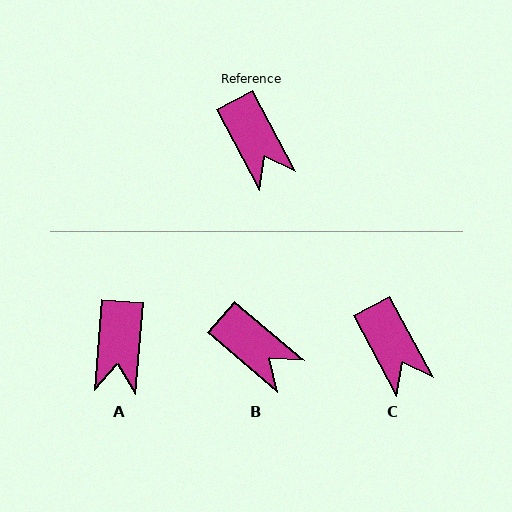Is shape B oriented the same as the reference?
No, it is off by about 21 degrees.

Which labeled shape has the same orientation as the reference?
C.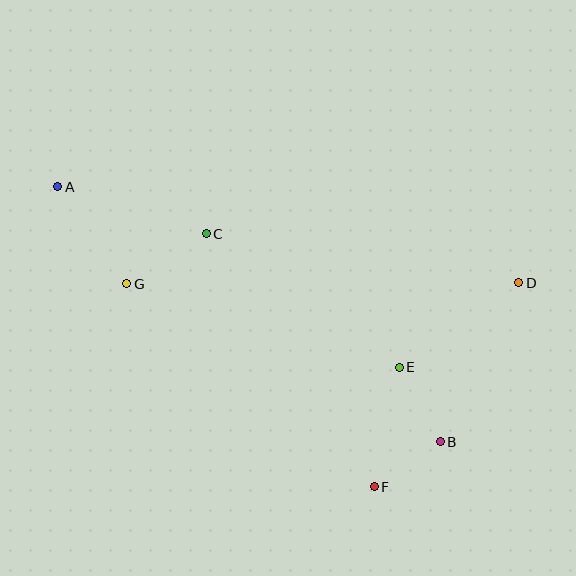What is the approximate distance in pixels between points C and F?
The distance between C and F is approximately 304 pixels.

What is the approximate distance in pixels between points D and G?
The distance between D and G is approximately 392 pixels.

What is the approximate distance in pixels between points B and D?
The distance between B and D is approximately 178 pixels.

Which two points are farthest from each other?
Points A and D are farthest from each other.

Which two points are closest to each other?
Points B and F are closest to each other.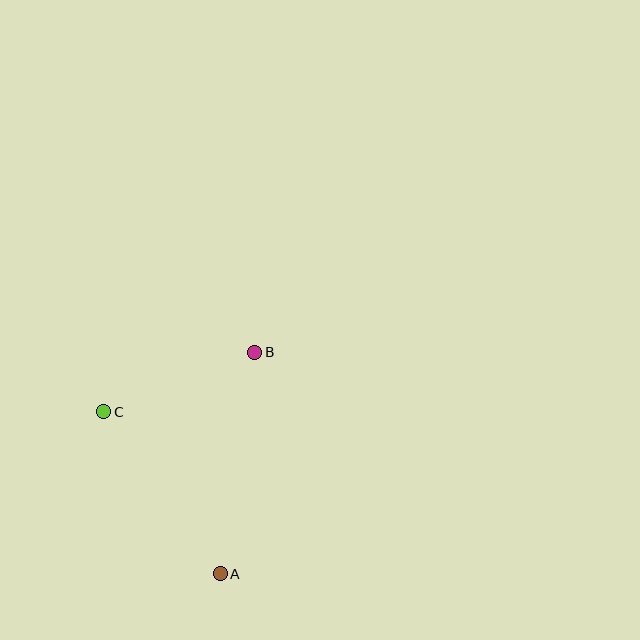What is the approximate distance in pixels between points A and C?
The distance between A and C is approximately 199 pixels.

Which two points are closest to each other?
Points B and C are closest to each other.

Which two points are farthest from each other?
Points A and B are farthest from each other.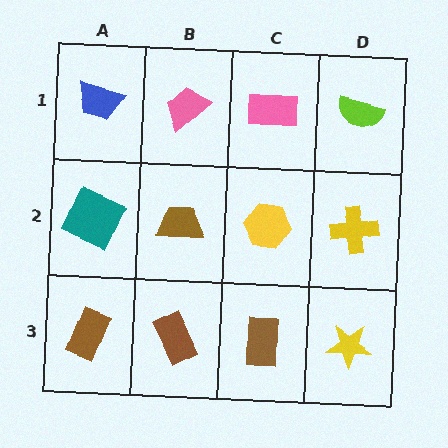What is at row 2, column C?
A yellow hexagon.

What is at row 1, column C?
A pink rectangle.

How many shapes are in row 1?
4 shapes.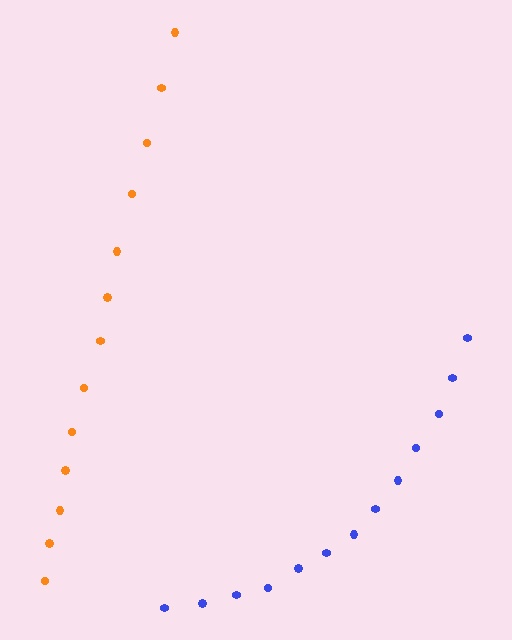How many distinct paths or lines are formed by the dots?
There are 2 distinct paths.